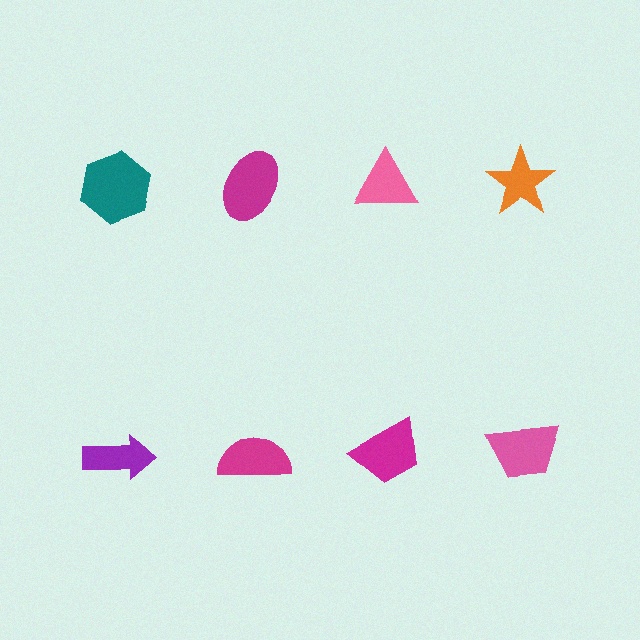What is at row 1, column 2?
A magenta ellipse.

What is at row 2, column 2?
A magenta semicircle.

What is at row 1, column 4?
An orange star.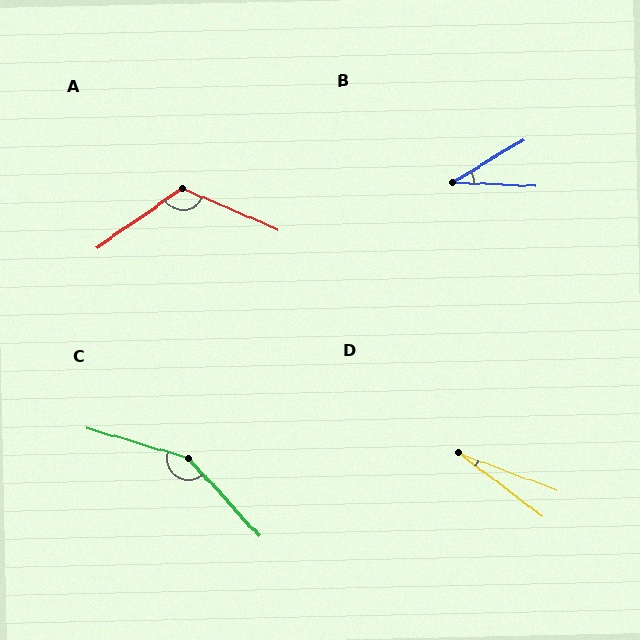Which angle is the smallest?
D, at approximately 16 degrees.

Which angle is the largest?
C, at approximately 150 degrees.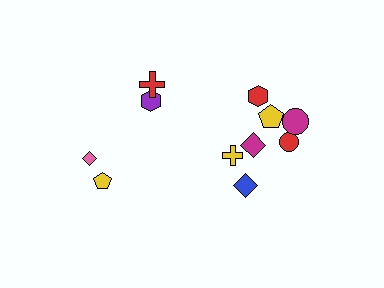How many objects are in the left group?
There are 4 objects.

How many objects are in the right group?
There are 7 objects.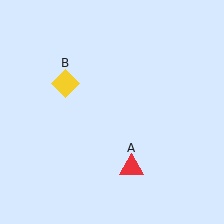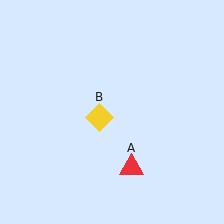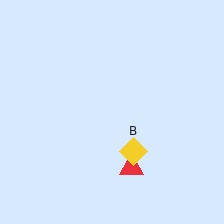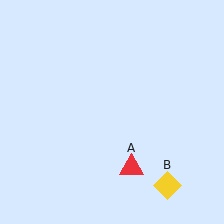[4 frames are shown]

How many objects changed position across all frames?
1 object changed position: yellow diamond (object B).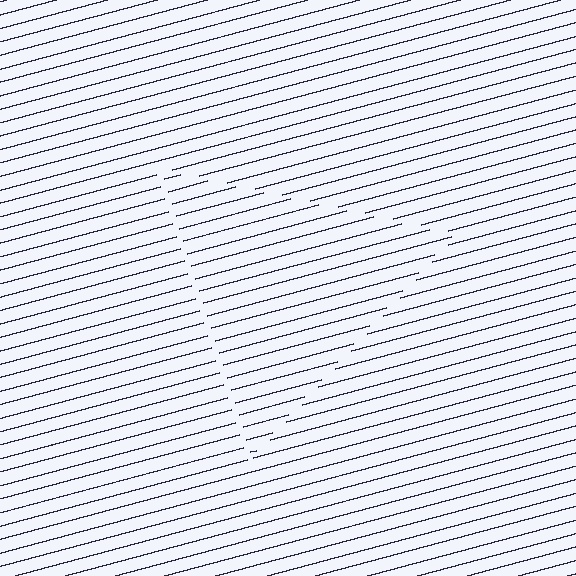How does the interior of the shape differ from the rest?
The interior of the shape contains the same grating, shifted by half a period — the contour is defined by the phase discontinuity where line-ends from the inner and outer gratings abut.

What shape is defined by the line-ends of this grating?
An illusory triangle. The interior of the shape contains the same grating, shifted by half a period — the contour is defined by the phase discontinuity where line-ends from the inner and outer gratings abut.